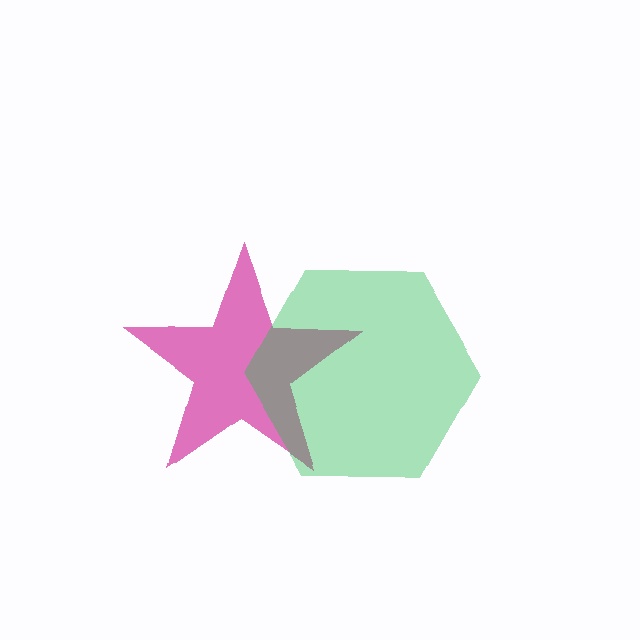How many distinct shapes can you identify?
There are 2 distinct shapes: a magenta star, a green hexagon.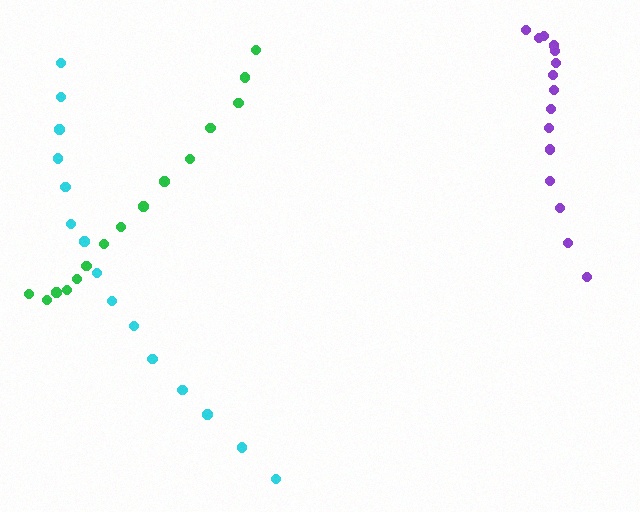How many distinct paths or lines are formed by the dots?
There are 3 distinct paths.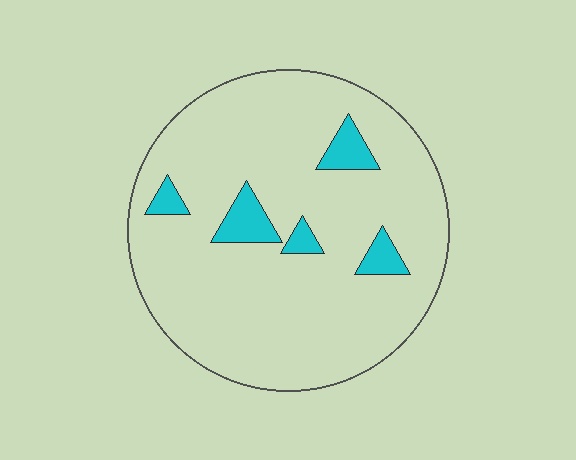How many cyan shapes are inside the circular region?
5.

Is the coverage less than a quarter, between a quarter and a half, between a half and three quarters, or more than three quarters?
Less than a quarter.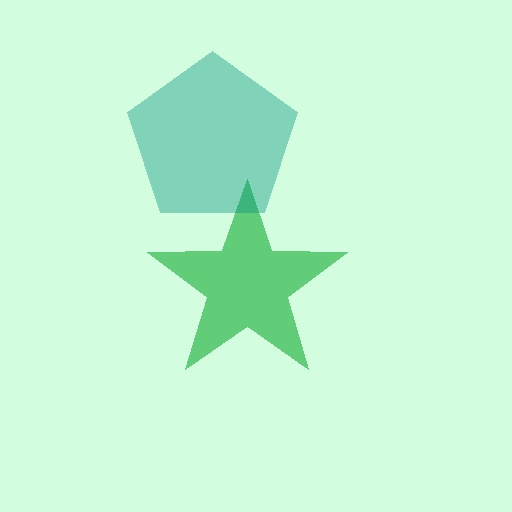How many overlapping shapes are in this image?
There are 2 overlapping shapes in the image.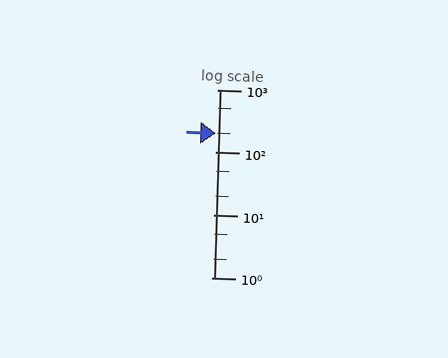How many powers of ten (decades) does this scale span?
The scale spans 3 decades, from 1 to 1000.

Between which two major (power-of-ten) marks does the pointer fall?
The pointer is between 100 and 1000.